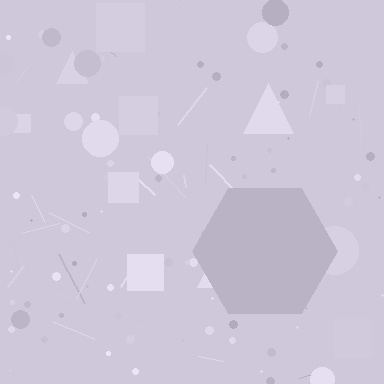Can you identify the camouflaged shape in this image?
The camouflaged shape is a hexagon.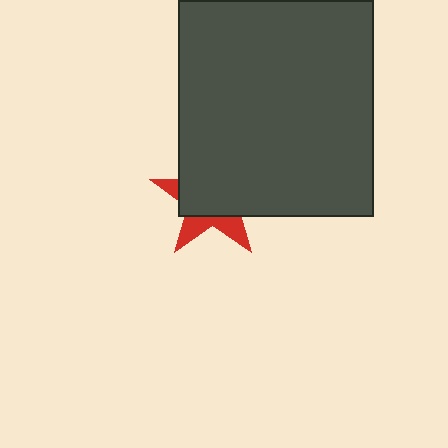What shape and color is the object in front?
The object in front is a dark gray rectangle.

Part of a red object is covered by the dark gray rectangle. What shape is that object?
It is a star.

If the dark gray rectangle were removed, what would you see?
You would see the complete red star.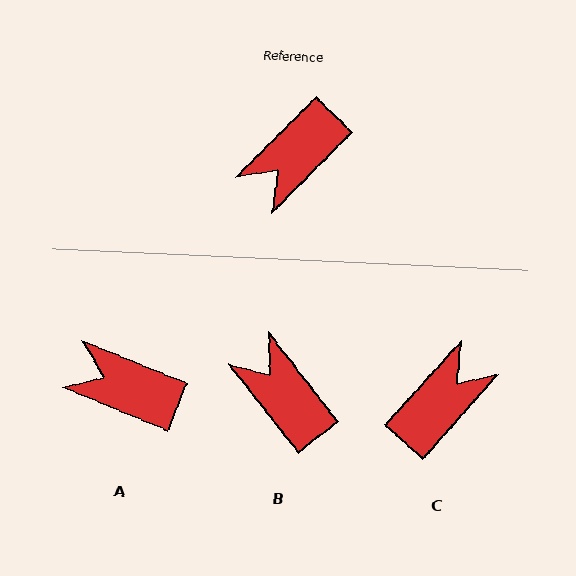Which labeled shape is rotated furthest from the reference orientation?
C, about 177 degrees away.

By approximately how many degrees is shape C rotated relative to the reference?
Approximately 177 degrees clockwise.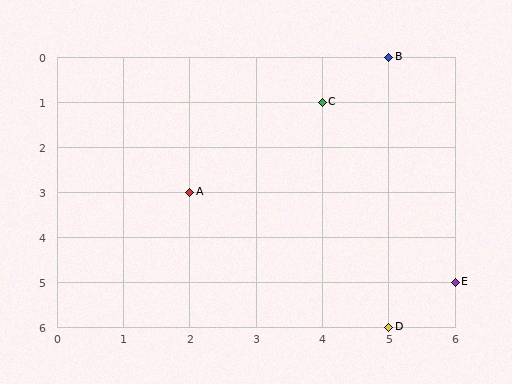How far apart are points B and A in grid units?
Points B and A are 3 columns and 3 rows apart (about 4.2 grid units diagonally).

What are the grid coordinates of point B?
Point B is at grid coordinates (5, 0).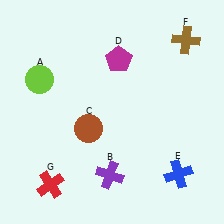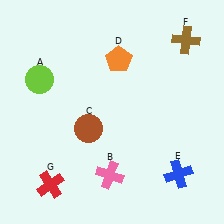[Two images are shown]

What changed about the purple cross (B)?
In Image 1, B is purple. In Image 2, it changed to pink.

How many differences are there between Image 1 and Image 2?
There are 2 differences between the two images.